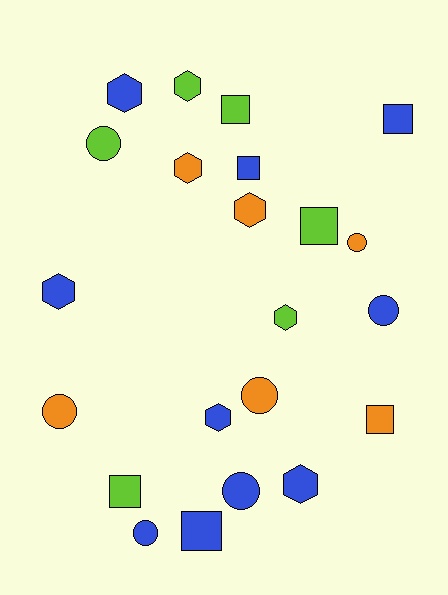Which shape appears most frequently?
Hexagon, with 8 objects.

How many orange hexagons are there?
There are 2 orange hexagons.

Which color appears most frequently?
Blue, with 10 objects.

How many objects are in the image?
There are 22 objects.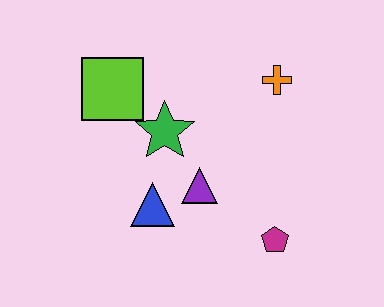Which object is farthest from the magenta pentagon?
The lime square is farthest from the magenta pentagon.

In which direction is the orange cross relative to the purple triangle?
The orange cross is above the purple triangle.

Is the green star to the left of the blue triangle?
No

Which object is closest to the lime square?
The green star is closest to the lime square.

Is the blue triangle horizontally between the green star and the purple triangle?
No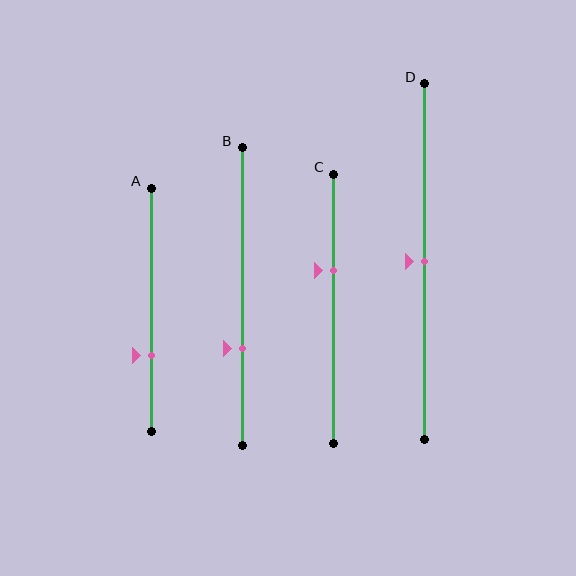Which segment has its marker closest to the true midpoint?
Segment D has its marker closest to the true midpoint.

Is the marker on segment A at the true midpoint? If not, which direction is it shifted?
No, the marker on segment A is shifted downward by about 19% of the segment length.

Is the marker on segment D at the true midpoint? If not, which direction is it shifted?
Yes, the marker on segment D is at the true midpoint.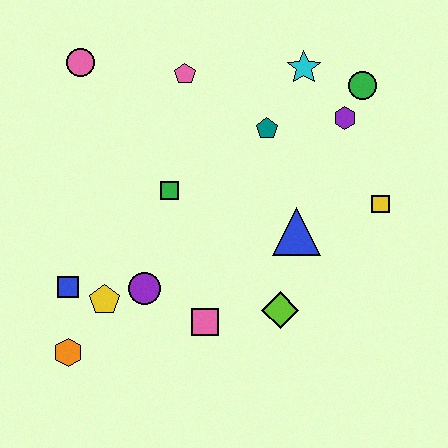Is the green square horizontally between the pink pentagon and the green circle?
No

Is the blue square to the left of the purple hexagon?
Yes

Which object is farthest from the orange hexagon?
The green circle is farthest from the orange hexagon.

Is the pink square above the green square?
No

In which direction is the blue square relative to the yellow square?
The blue square is to the left of the yellow square.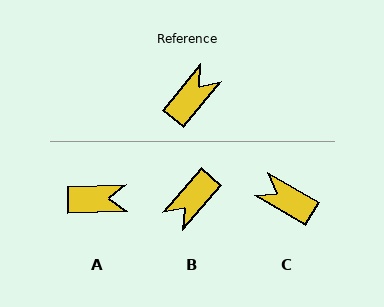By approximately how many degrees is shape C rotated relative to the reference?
Approximately 100 degrees counter-clockwise.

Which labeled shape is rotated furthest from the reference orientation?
B, about 179 degrees away.